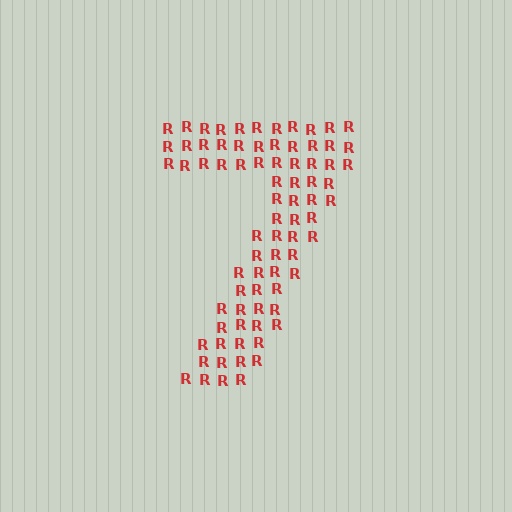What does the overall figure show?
The overall figure shows the digit 7.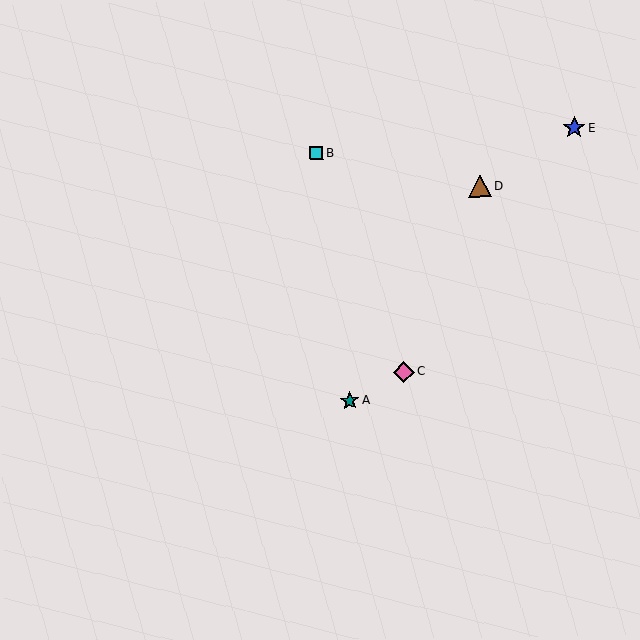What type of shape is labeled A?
Shape A is a teal star.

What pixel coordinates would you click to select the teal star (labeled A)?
Click at (350, 401) to select the teal star A.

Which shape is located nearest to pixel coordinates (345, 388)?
The teal star (labeled A) at (350, 401) is nearest to that location.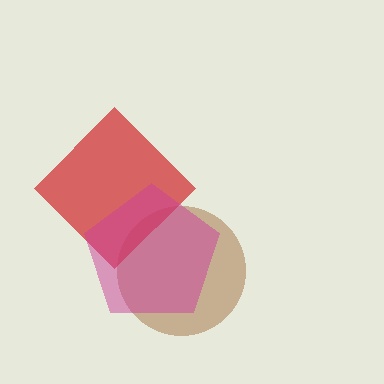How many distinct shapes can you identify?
There are 3 distinct shapes: a brown circle, a red diamond, a magenta pentagon.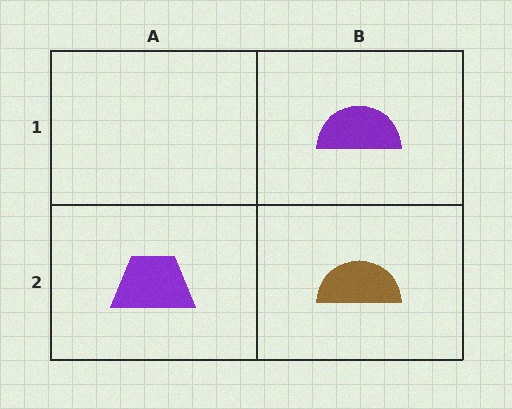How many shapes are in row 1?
1 shape.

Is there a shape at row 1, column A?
No, that cell is empty.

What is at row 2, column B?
A brown semicircle.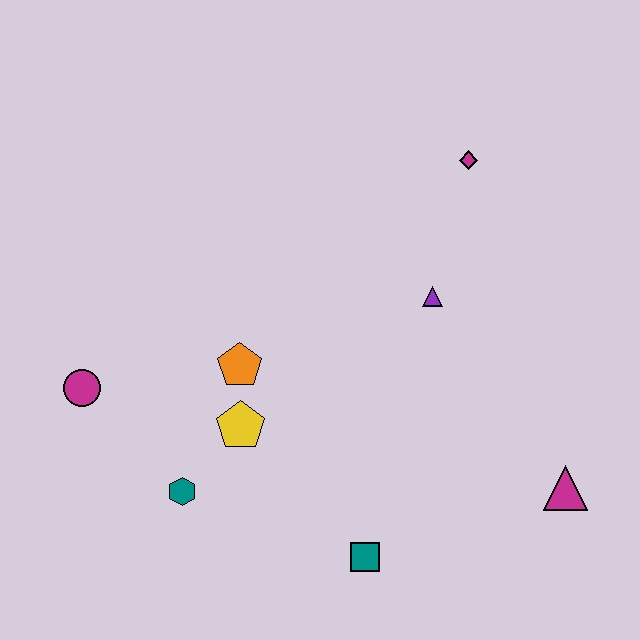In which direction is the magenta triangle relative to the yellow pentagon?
The magenta triangle is to the right of the yellow pentagon.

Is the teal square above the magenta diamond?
No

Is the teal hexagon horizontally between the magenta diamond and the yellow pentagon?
No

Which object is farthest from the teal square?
The magenta diamond is farthest from the teal square.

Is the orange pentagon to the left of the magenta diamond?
Yes